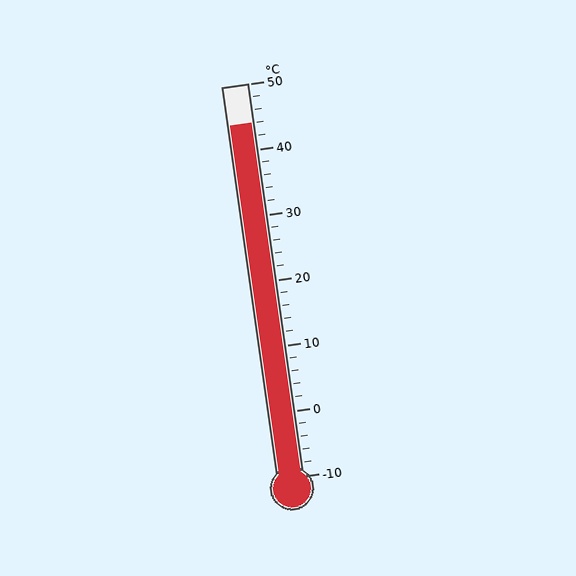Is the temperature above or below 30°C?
The temperature is above 30°C.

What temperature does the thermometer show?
The thermometer shows approximately 44°C.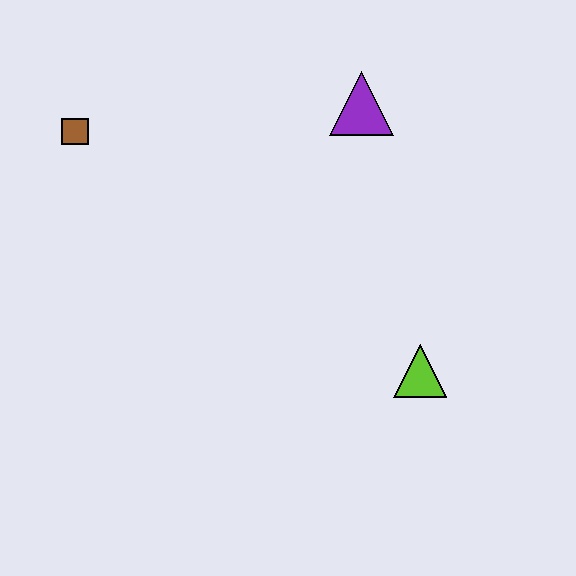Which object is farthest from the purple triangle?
The brown square is farthest from the purple triangle.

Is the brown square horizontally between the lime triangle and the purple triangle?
No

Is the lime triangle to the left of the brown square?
No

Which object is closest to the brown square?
The purple triangle is closest to the brown square.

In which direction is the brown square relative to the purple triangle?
The brown square is to the left of the purple triangle.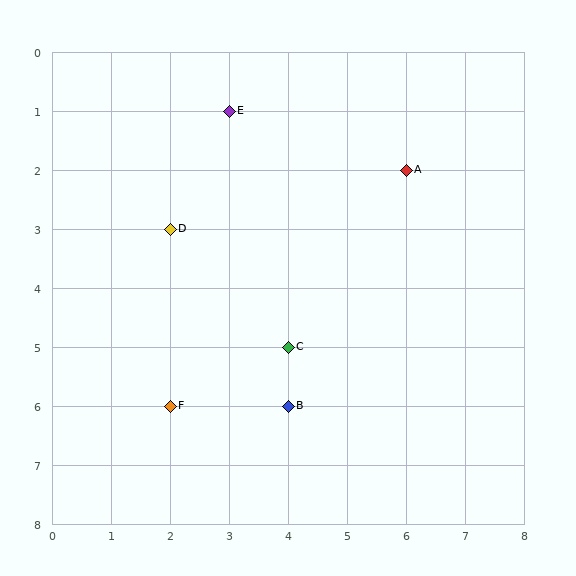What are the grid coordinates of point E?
Point E is at grid coordinates (3, 1).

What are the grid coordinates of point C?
Point C is at grid coordinates (4, 5).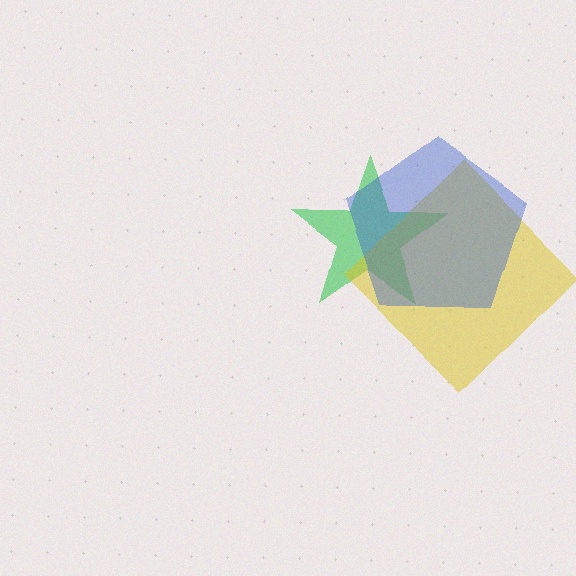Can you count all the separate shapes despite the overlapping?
Yes, there are 3 separate shapes.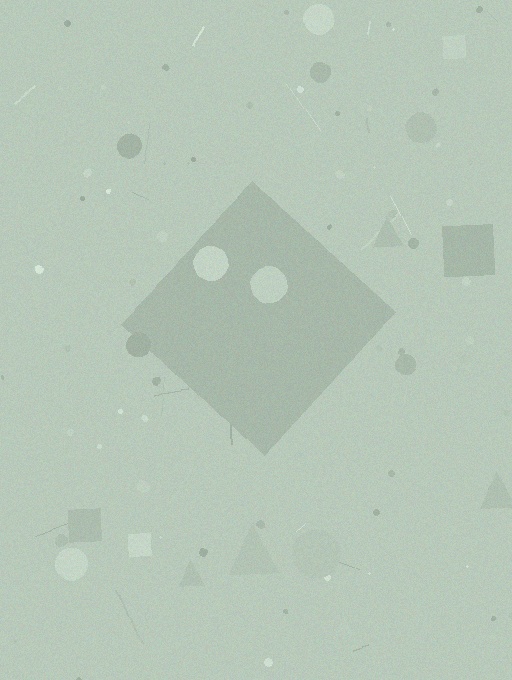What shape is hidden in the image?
A diamond is hidden in the image.